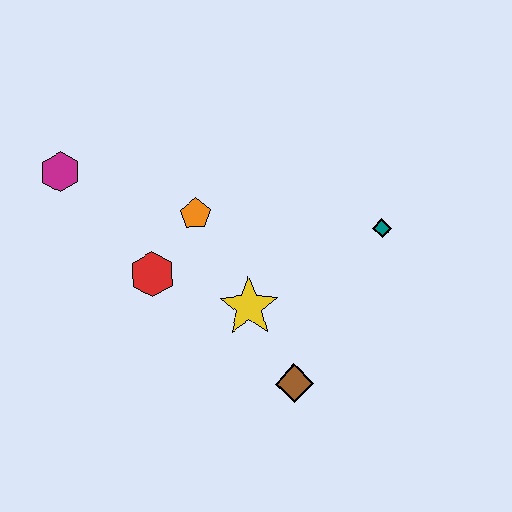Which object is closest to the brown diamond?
The yellow star is closest to the brown diamond.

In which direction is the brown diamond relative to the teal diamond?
The brown diamond is below the teal diamond.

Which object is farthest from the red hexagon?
The teal diamond is farthest from the red hexagon.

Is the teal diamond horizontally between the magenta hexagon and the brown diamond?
No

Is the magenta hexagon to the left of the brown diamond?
Yes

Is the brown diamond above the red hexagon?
No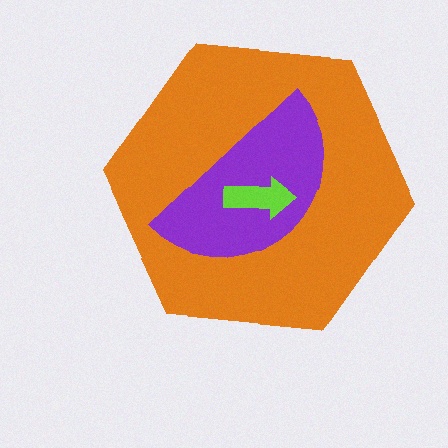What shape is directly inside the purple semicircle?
The lime arrow.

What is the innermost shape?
The lime arrow.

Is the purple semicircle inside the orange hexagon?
Yes.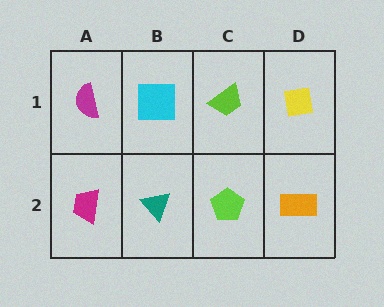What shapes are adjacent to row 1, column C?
A lime pentagon (row 2, column C), a cyan square (row 1, column B), a yellow square (row 1, column D).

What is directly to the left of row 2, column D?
A lime pentagon.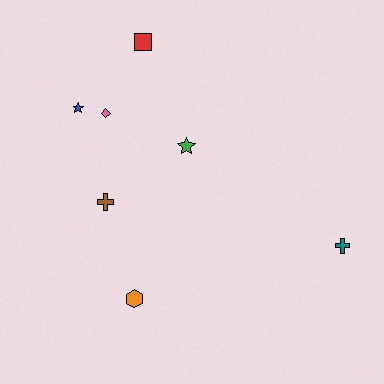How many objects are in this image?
There are 7 objects.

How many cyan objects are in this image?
There are no cyan objects.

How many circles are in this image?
There are no circles.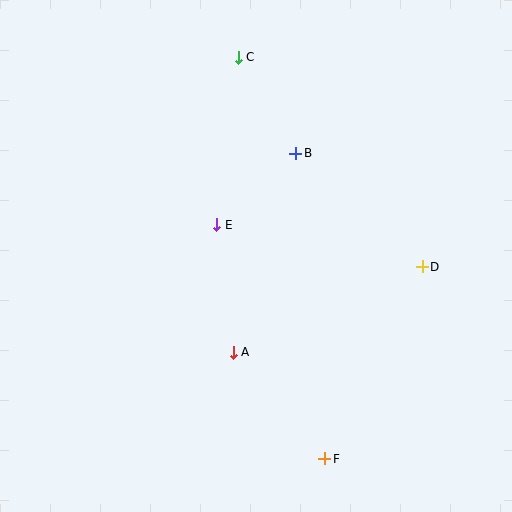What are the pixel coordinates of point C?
Point C is at (238, 57).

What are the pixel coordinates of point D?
Point D is at (422, 267).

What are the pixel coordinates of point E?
Point E is at (217, 225).